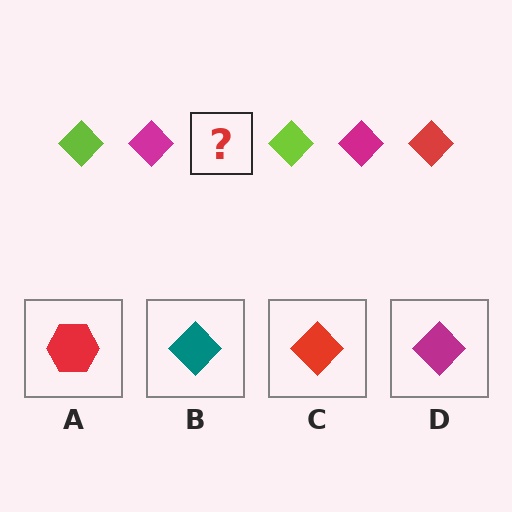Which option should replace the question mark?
Option C.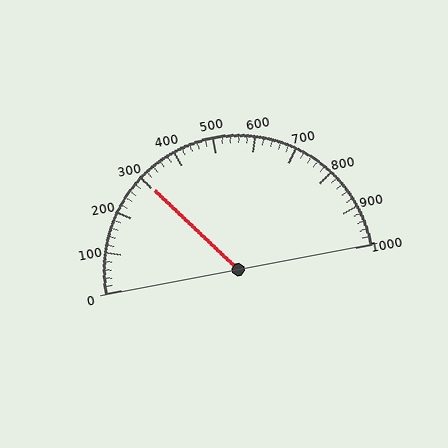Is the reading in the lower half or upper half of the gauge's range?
The reading is in the lower half of the range (0 to 1000).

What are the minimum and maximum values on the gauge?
The gauge ranges from 0 to 1000.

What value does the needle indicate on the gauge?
The needle indicates approximately 300.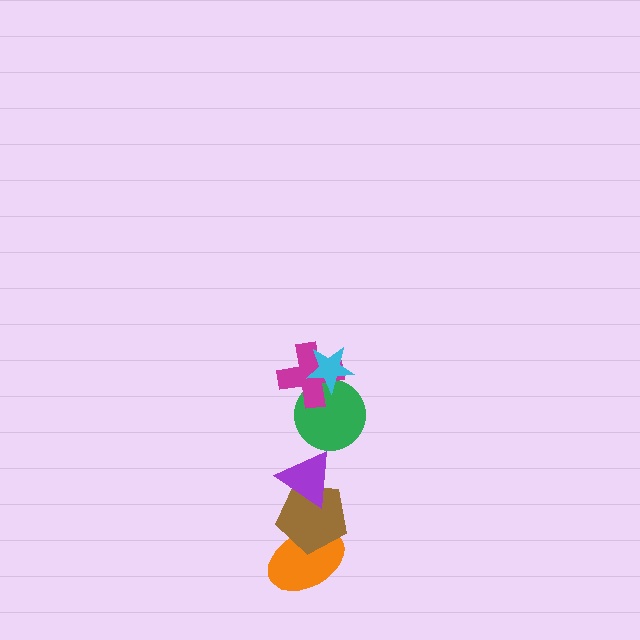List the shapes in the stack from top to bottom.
From top to bottom: the cyan star, the magenta cross, the green circle, the purple triangle, the brown pentagon, the orange ellipse.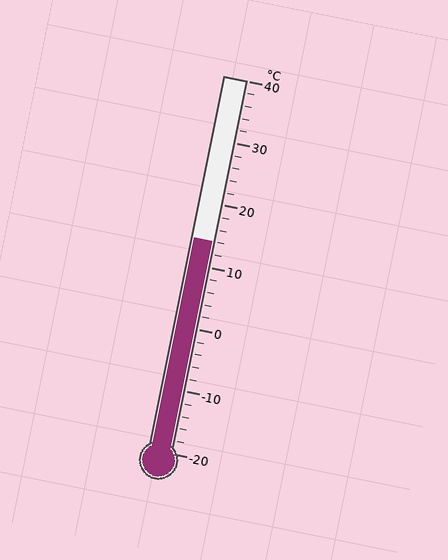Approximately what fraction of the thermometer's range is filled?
The thermometer is filled to approximately 55% of its range.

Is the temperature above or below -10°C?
The temperature is above -10°C.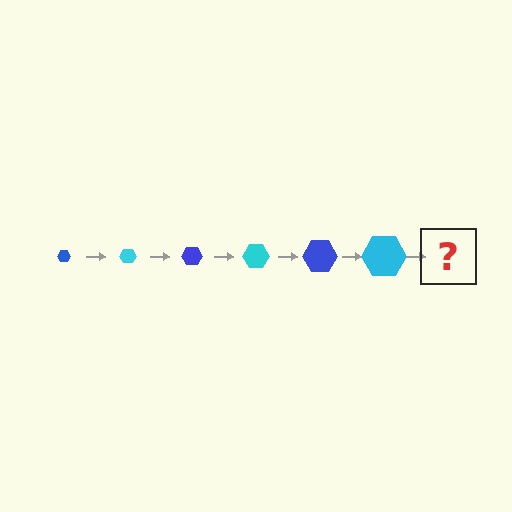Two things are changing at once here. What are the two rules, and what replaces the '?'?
The two rules are that the hexagon grows larger each step and the color cycles through blue and cyan. The '?' should be a blue hexagon, larger than the previous one.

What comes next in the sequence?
The next element should be a blue hexagon, larger than the previous one.